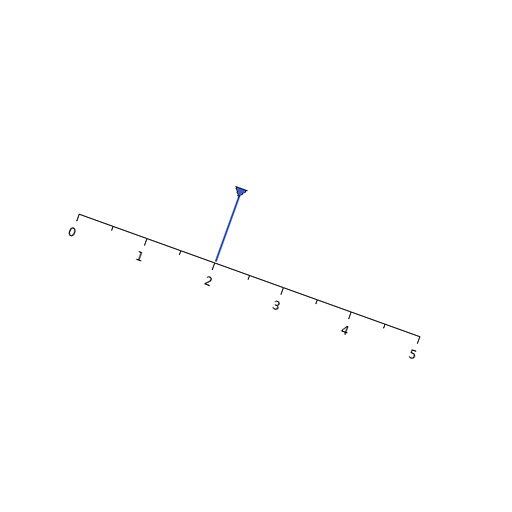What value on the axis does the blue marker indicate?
The marker indicates approximately 2.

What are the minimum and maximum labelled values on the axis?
The axis runs from 0 to 5.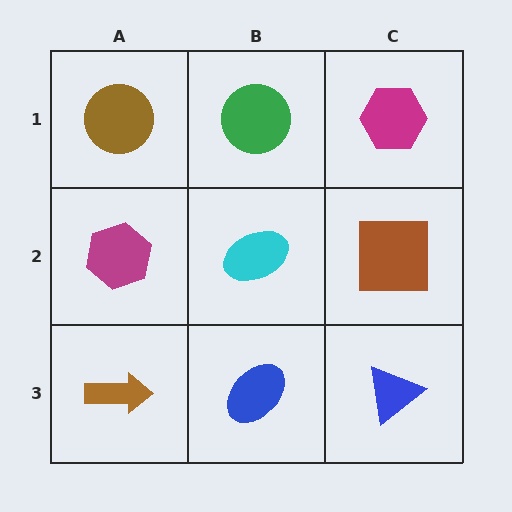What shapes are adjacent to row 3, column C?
A brown square (row 2, column C), a blue ellipse (row 3, column B).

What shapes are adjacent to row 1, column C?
A brown square (row 2, column C), a green circle (row 1, column B).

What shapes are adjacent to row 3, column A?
A magenta hexagon (row 2, column A), a blue ellipse (row 3, column B).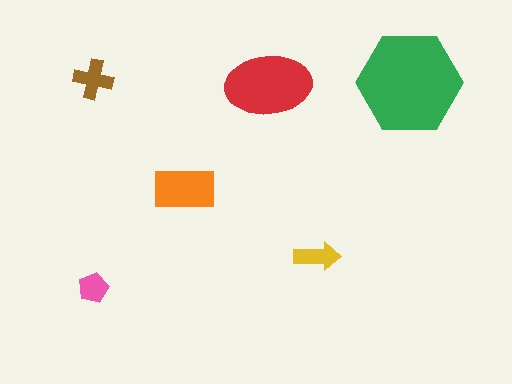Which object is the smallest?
The pink pentagon.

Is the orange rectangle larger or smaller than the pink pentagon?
Larger.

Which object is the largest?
The green hexagon.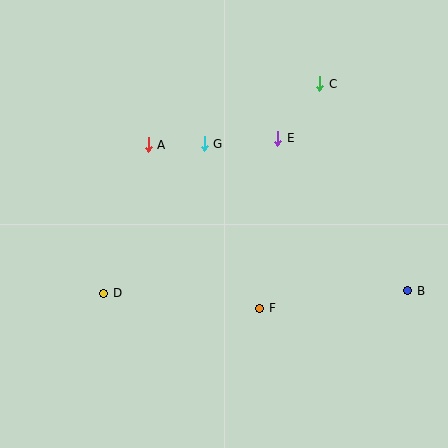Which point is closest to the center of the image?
Point G at (204, 144) is closest to the center.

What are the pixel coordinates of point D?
Point D is at (104, 293).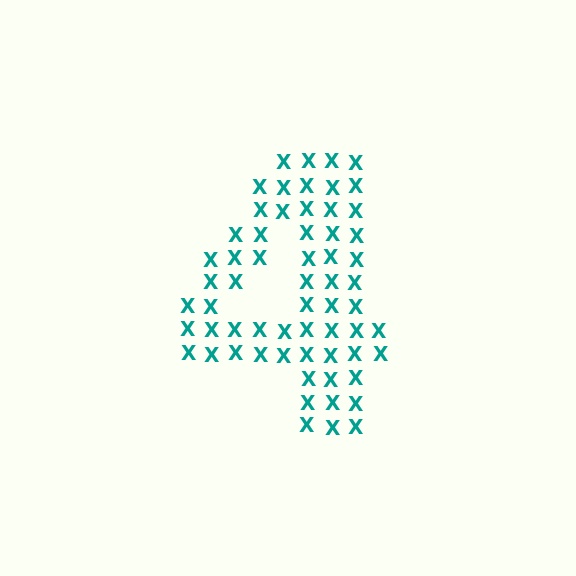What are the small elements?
The small elements are letter X's.